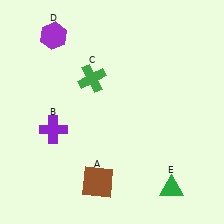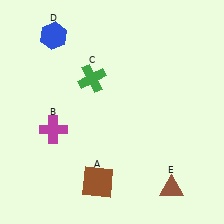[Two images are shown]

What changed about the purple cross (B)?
In Image 1, B is purple. In Image 2, it changed to magenta.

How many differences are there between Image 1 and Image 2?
There are 3 differences between the two images.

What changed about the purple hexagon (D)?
In Image 1, D is purple. In Image 2, it changed to blue.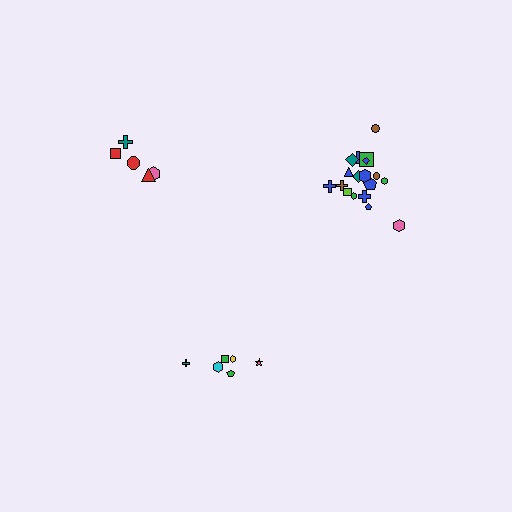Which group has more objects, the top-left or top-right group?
The top-right group.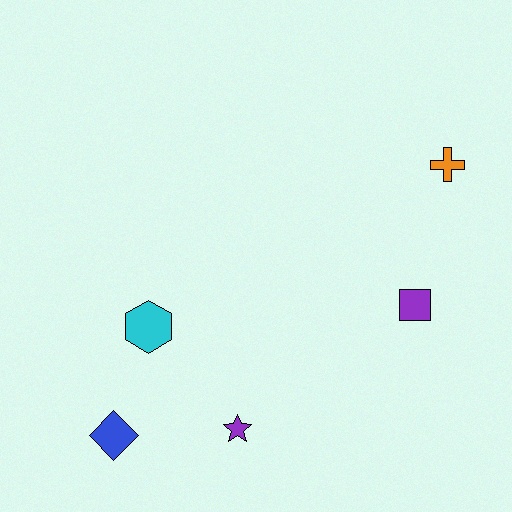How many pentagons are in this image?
There are no pentagons.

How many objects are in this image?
There are 5 objects.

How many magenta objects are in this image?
There are no magenta objects.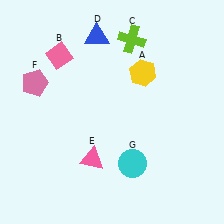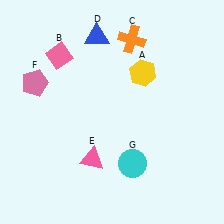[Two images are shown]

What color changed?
The cross (C) changed from lime in Image 1 to orange in Image 2.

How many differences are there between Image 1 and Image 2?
There is 1 difference between the two images.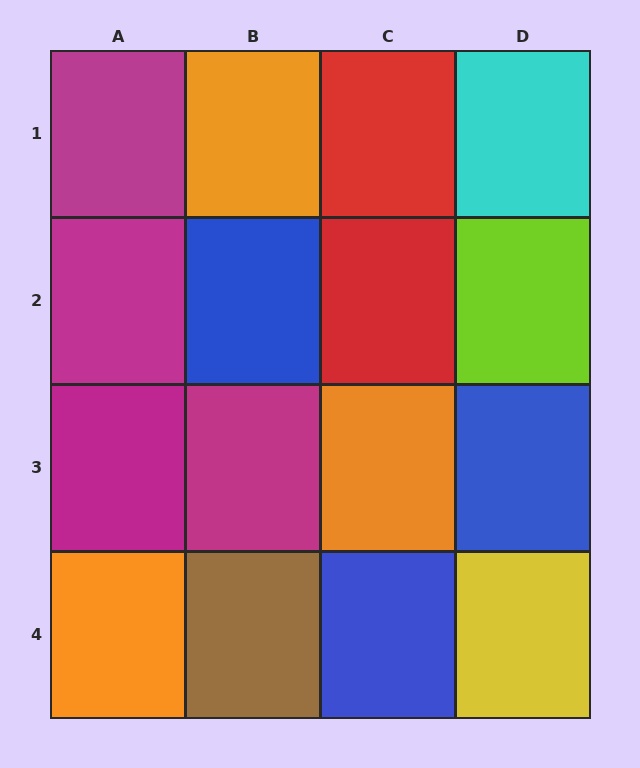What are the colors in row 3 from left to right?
Magenta, magenta, orange, blue.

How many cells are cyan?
1 cell is cyan.